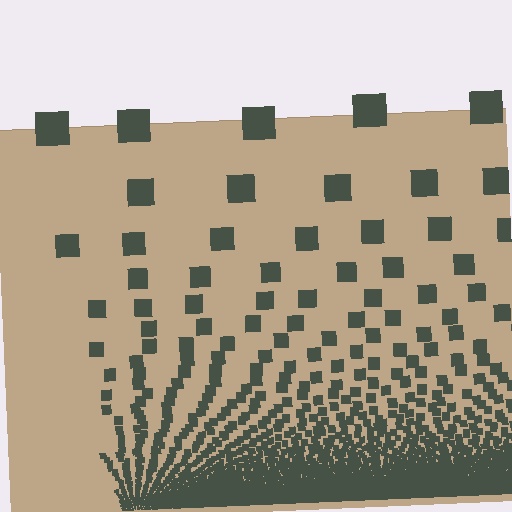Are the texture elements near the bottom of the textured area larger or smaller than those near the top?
Smaller. The gradient is inverted — elements near the bottom are smaller and denser.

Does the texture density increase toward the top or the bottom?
Density increases toward the bottom.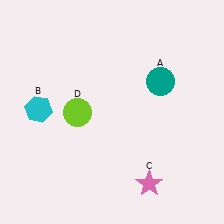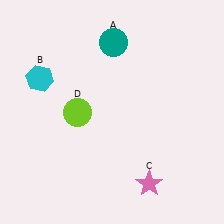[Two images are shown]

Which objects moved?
The objects that moved are: the teal circle (A), the cyan hexagon (B).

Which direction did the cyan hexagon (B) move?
The cyan hexagon (B) moved up.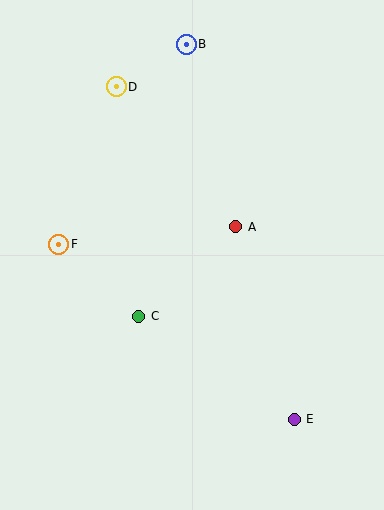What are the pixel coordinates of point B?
Point B is at (186, 44).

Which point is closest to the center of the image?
Point A at (236, 227) is closest to the center.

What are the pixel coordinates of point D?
Point D is at (116, 87).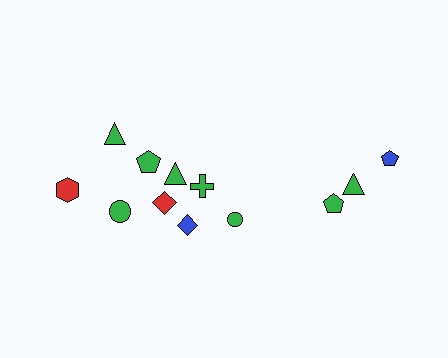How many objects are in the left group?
There are 8 objects.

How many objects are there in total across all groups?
There are 12 objects.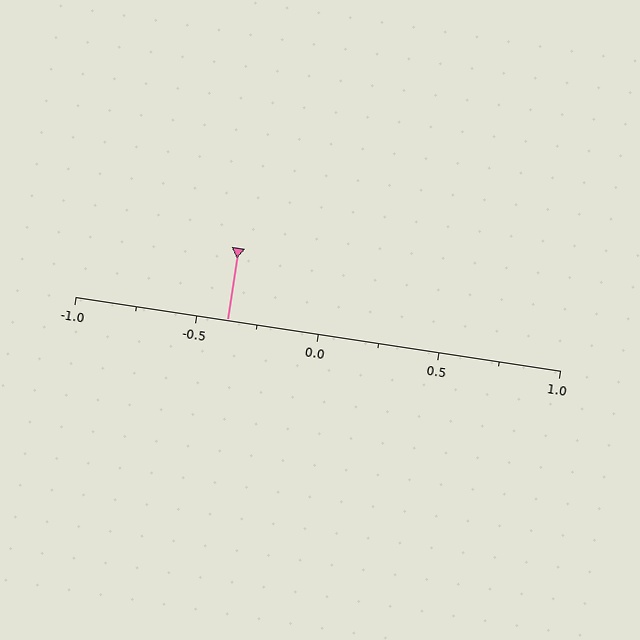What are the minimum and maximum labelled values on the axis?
The axis runs from -1.0 to 1.0.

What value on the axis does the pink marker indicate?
The marker indicates approximately -0.38.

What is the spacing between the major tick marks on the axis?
The major ticks are spaced 0.5 apart.